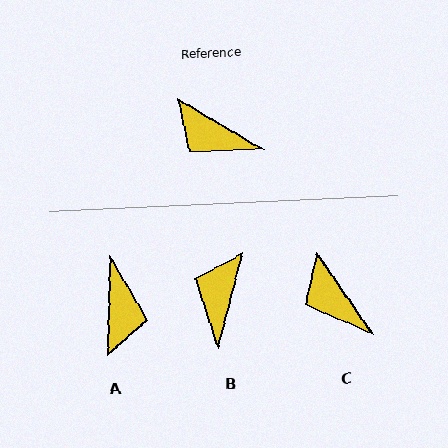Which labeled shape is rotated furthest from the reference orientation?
A, about 119 degrees away.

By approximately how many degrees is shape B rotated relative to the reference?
Approximately 74 degrees clockwise.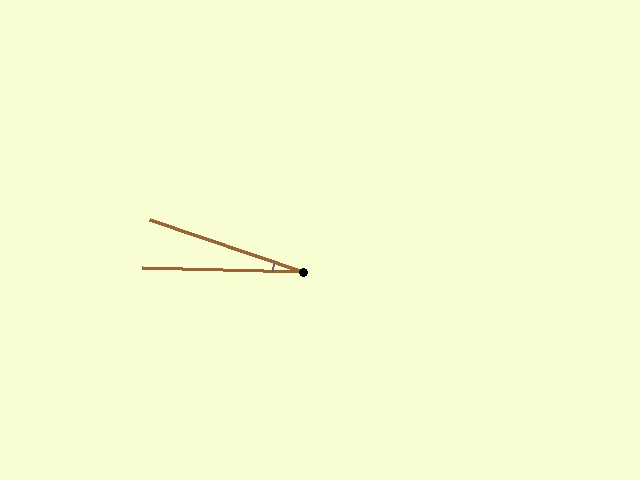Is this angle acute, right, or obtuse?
It is acute.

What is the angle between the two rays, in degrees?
Approximately 17 degrees.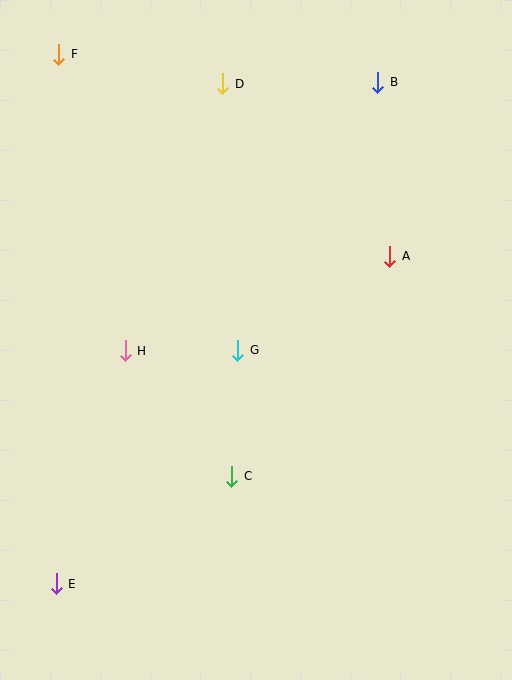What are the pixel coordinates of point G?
Point G is at (238, 350).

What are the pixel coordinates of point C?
Point C is at (232, 476).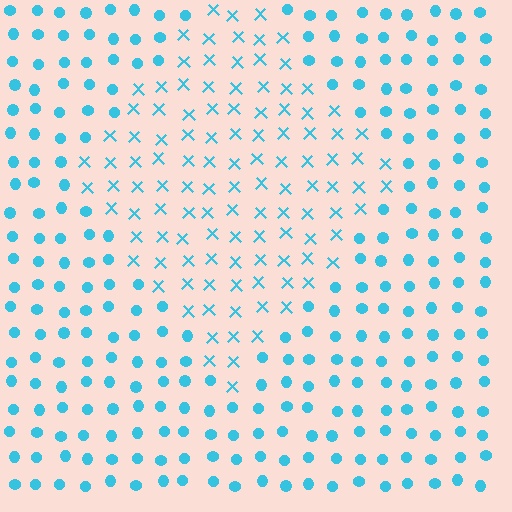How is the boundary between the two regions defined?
The boundary is defined by a change in element shape: X marks inside vs. circles outside. All elements share the same color and spacing.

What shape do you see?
I see a diamond.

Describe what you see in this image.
The image is filled with small cyan elements arranged in a uniform grid. A diamond-shaped region contains X marks, while the surrounding area contains circles. The boundary is defined purely by the change in element shape.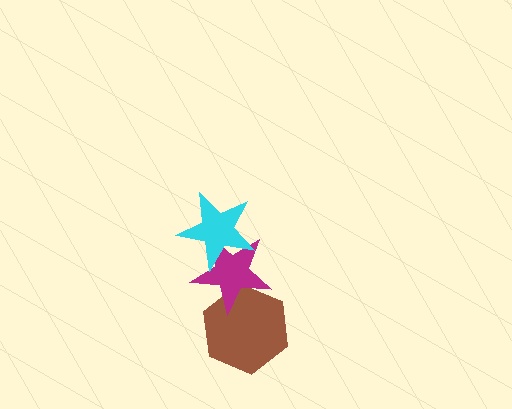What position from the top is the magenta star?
The magenta star is 2nd from the top.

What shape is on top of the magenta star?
The cyan star is on top of the magenta star.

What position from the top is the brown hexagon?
The brown hexagon is 3rd from the top.